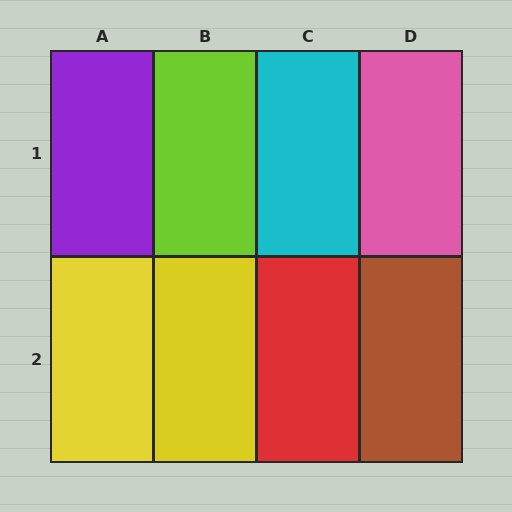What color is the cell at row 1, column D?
Pink.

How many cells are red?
1 cell is red.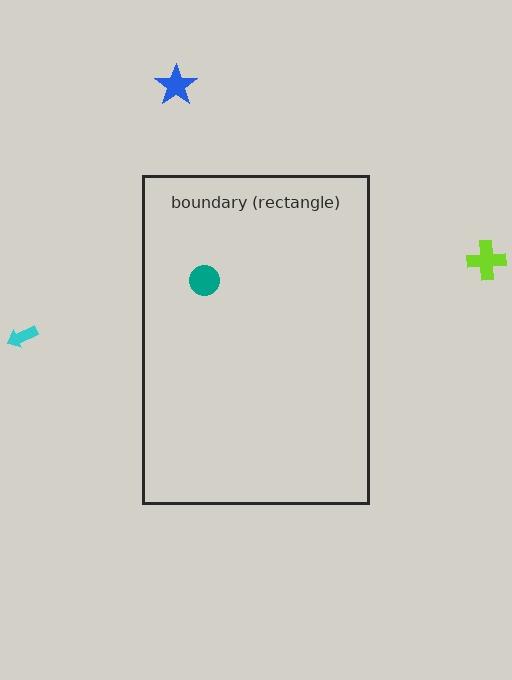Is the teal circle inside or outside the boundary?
Inside.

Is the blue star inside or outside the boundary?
Outside.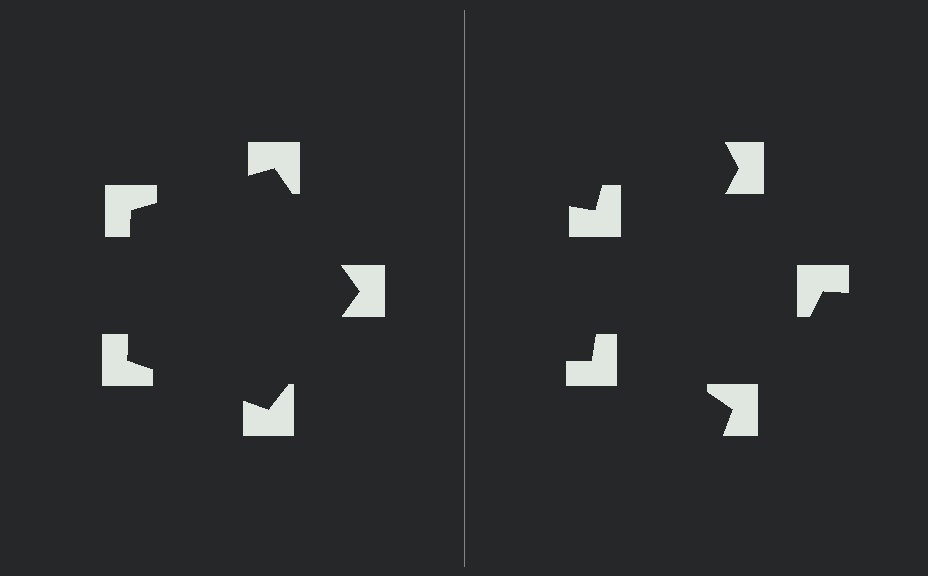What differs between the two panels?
The notched squares are positioned identically on both sides; only the wedge orientations differ. On the left they align to a pentagon; on the right they are misaligned.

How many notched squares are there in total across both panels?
10 — 5 on each side.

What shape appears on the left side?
An illusory pentagon.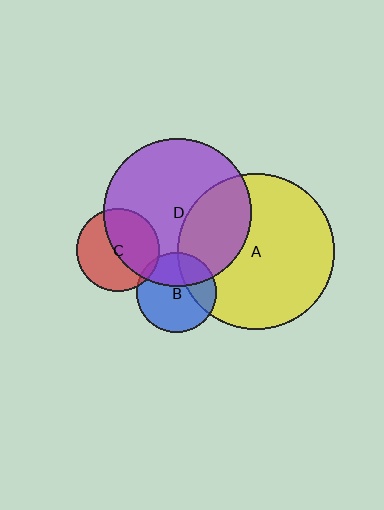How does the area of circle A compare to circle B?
Approximately 3.8 times.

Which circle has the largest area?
Circle A (yellow).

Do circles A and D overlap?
Yes.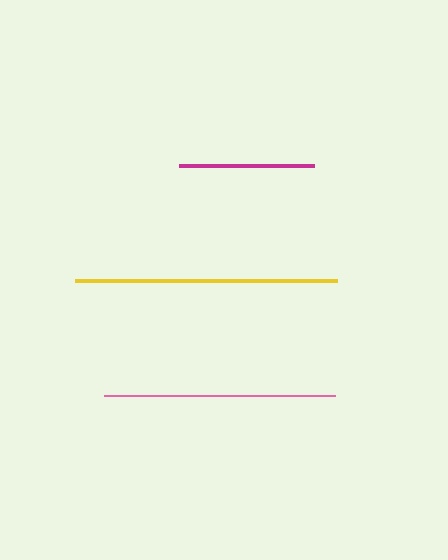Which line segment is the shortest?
The magenta line is the shortest at approximately 135 pixels.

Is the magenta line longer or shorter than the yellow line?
The yellow line is longer than the magenta line.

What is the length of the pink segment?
The pink segment is approximately 230 pixels long.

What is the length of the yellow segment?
The yellow segment is approximately 263 pixels long.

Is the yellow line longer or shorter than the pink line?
The yellow line is longer than the pink line.